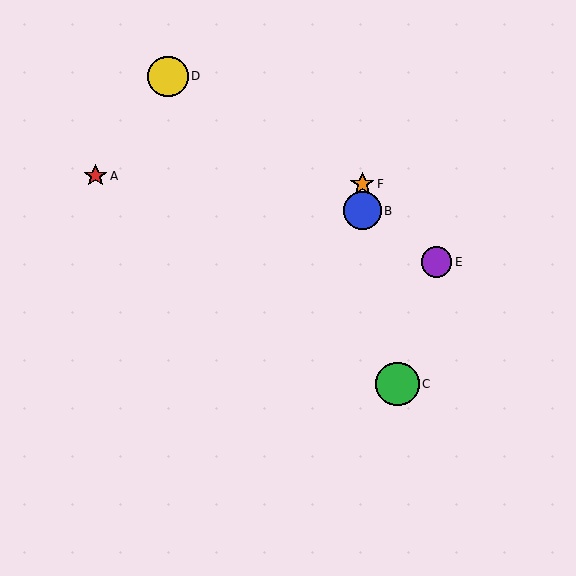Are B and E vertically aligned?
No, B is at x≈362 and E is at x≈437.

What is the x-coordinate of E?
Object E is at x≈437.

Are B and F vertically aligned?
Yes, both are at x≈362.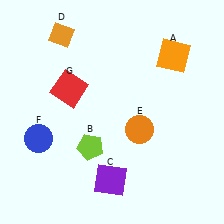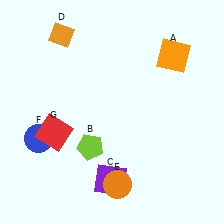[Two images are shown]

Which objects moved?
The objects that moved are: the orange circle (E), the red square (G).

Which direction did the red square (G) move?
The red square (G) moved down.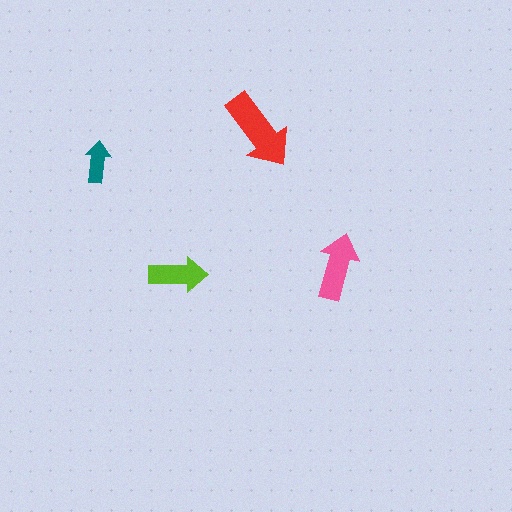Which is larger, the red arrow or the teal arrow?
The red one.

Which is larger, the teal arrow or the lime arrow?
The lime one.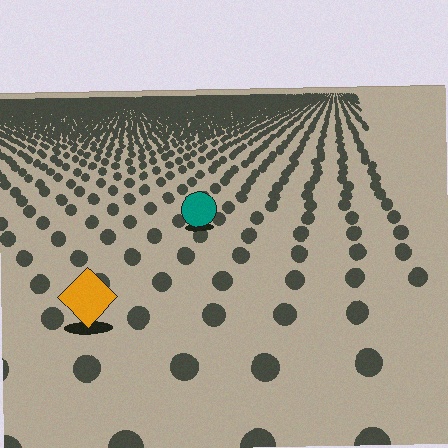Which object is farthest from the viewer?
The teal circle is farthest from the viewer. It appears smaller and the ground texture around it is denser.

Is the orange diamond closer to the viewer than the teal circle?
Yes. The orange diamond is closer — you can tell from the texture gradient: the ground texture is coarser near it.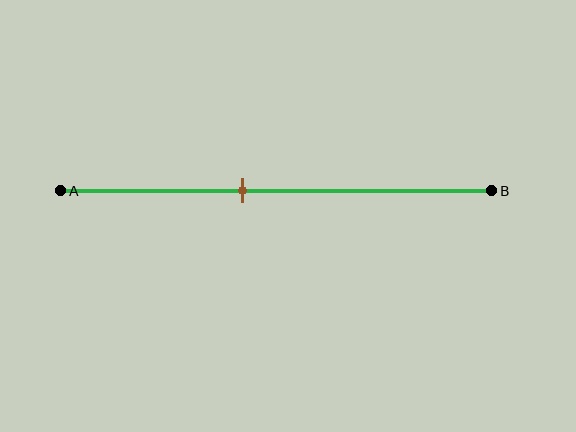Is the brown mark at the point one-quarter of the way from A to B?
No, the mark is at about 40% from A, not at the 25% one-quarter point.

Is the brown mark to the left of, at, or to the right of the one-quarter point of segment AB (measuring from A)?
The brown mark is to the right of the one-quarter point of segment AB.